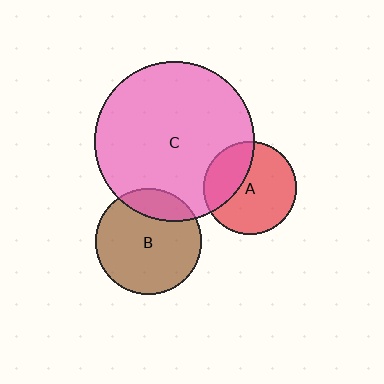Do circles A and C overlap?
Yes.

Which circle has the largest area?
Circle C (pink).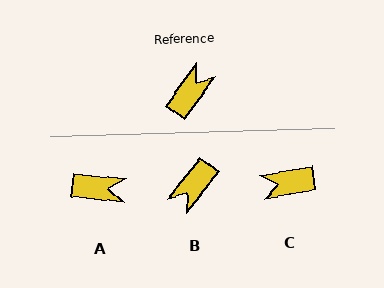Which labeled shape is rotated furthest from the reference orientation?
B, about 179 degrees away.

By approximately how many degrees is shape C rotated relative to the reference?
Approximately 136 degrees counter-clockwise.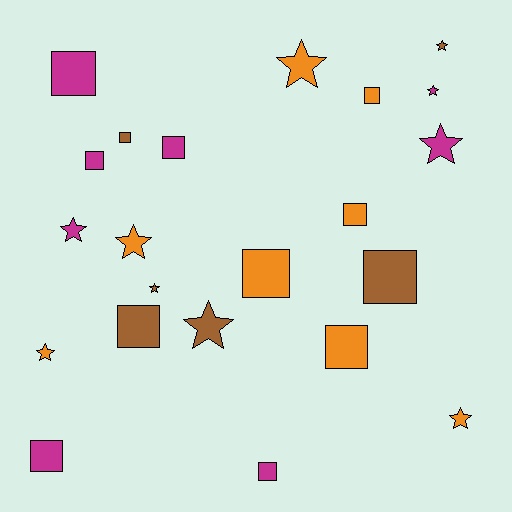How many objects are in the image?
There are 22 objects.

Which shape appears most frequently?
Square, with 12 objects.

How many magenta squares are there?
There are 5 magenta squares.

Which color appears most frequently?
Magenta, with 8 objects.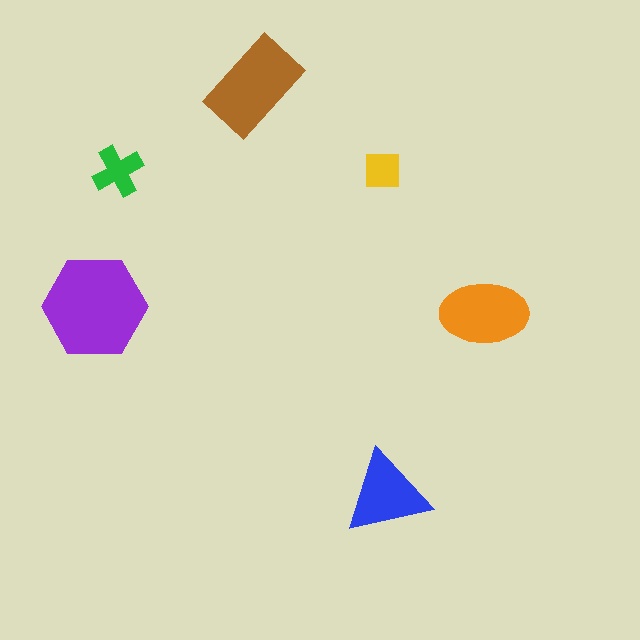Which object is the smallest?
The yellow square.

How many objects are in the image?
There are 6 objects in the image.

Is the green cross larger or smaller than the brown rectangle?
Smaller.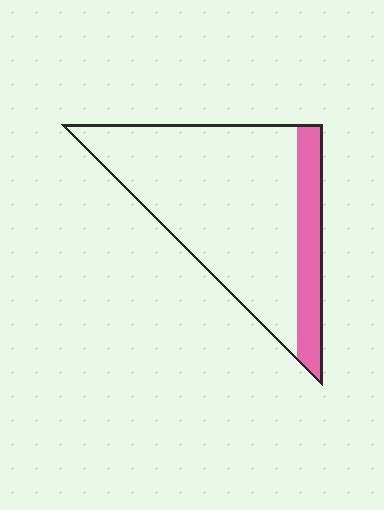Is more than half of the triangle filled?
No.